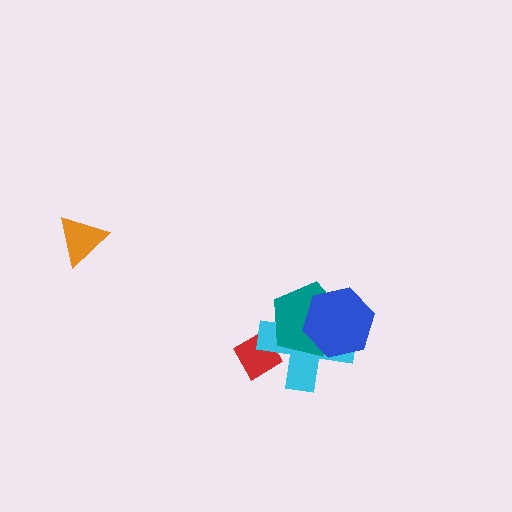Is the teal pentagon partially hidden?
Yes, it is partially covered by another shape.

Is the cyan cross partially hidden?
Yes, it is partially covered by another shape.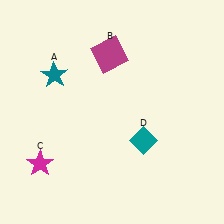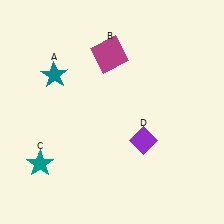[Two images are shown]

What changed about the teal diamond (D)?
In Image 1, D is teal. In Image 2, it changed to purple.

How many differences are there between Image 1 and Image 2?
There are 2 differences between the two images.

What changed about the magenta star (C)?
In Image 1, C is magenta. In Image 2, it changed to teal.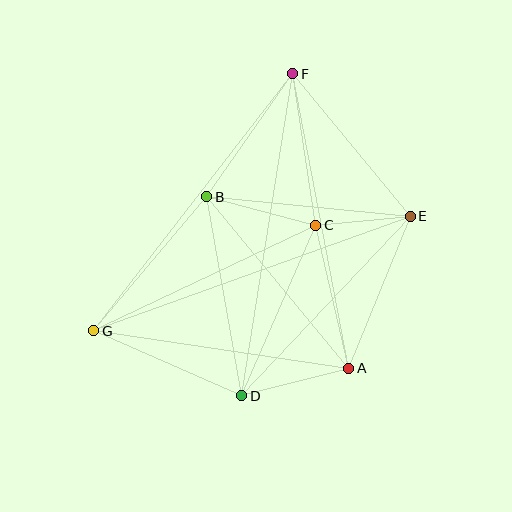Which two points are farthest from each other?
Points E and G are farthest from each other.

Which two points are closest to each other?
Points C and E are closest to each other.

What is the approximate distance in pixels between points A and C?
The distance between A and C is approximately 147 pixels.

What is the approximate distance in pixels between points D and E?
The distance between D and E is approximately 246 pixels.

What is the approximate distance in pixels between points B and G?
The distance between B and G is approximately 175 pixels.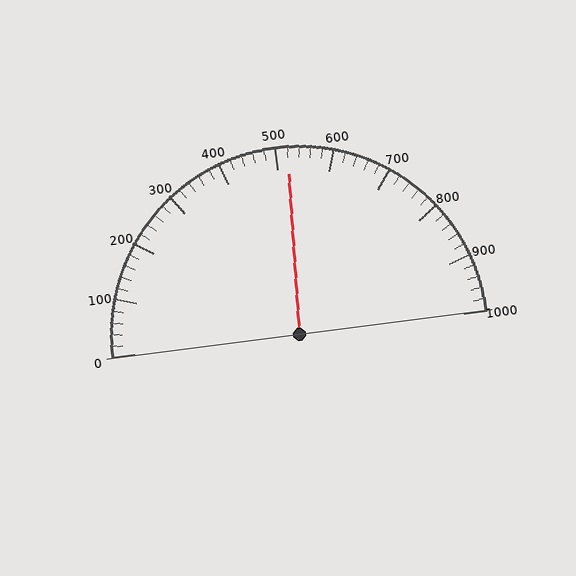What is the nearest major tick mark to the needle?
The nearest major tick mark is 500.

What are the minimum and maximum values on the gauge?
The gauge ranges from 0 to 1000.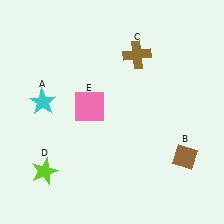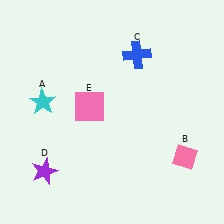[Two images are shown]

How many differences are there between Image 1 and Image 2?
There are 3 differences between the two images.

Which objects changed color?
B changed from brown to pink. C changed from brown to blue. D changed from lime to purple.